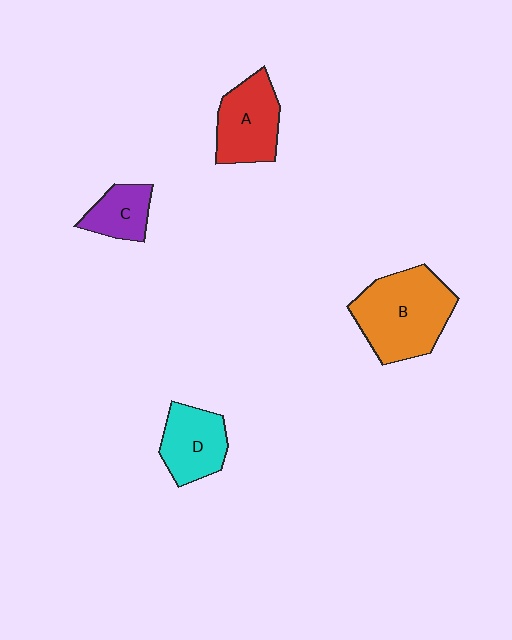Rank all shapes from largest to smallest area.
From largest to smallest: B (orange), A (red), D (cyan), C (purple).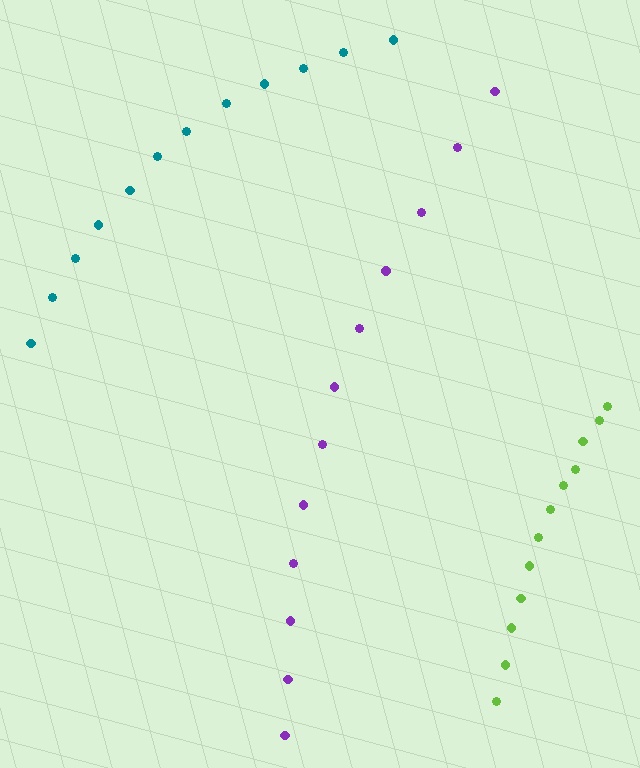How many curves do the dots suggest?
There are 3 distinct paths.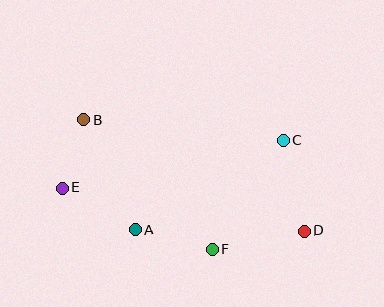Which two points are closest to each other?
Points B and E are closest to each other.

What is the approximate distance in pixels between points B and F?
The distance between B and F is approximately 182 pixels.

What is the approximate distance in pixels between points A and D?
The distance between A and D is approximately 169 pixels.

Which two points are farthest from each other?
Points B and D are farthest from each other.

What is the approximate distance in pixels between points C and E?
The distance between C and E is approximately 225 pixels.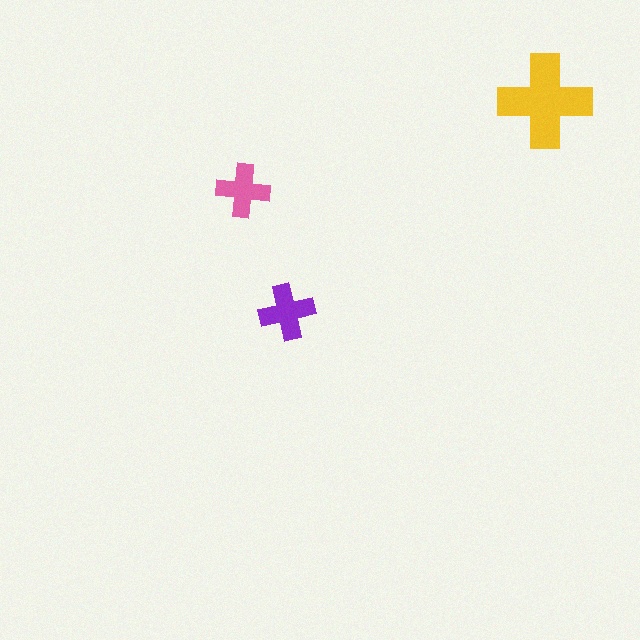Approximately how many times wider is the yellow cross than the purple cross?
About 1.5 times wider.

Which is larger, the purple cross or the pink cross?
The purple one.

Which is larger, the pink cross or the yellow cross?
The yellow one.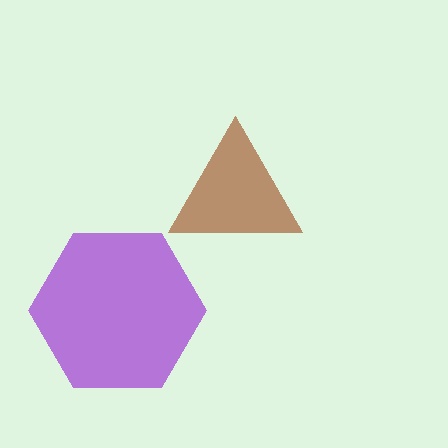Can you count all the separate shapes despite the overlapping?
Yes, there are 2 separate shapes.